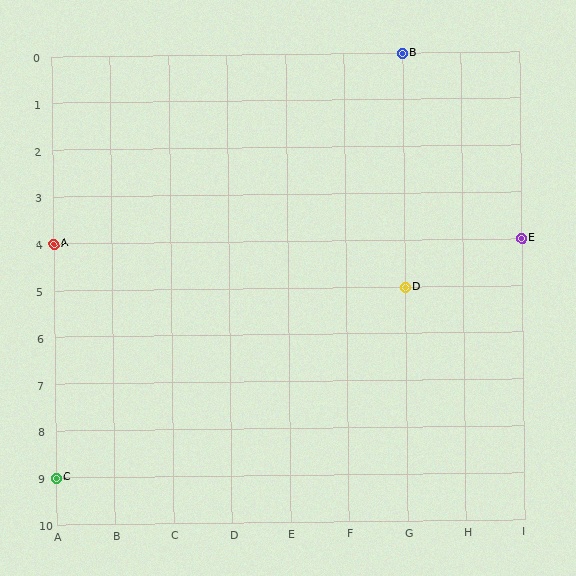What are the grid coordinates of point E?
Point E is at grid coordinates (I, 4).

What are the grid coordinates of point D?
Point D is at grid coordinates (G, 5).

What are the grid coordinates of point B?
Point B is at grid coordinates (G, 0).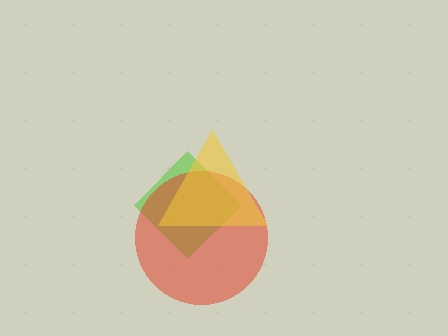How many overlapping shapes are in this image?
There are 3 overlapping shapes in the image.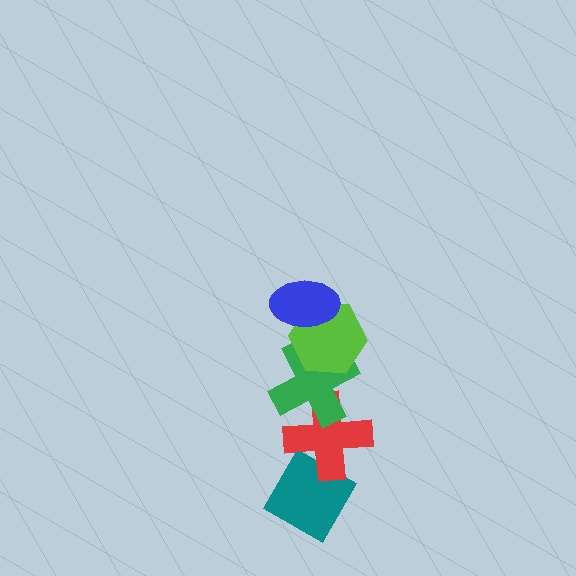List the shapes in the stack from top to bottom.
From top to bottom: the blue ellipse, the lime hexagon, the green cross, the red cross, the teal diamond.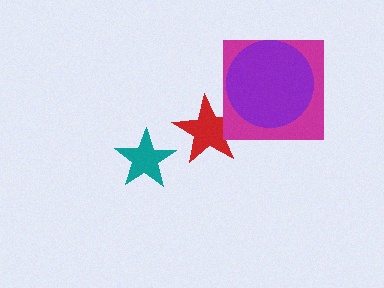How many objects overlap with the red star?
1 object overlaps with the red star.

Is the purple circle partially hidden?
No, no other shape covers it.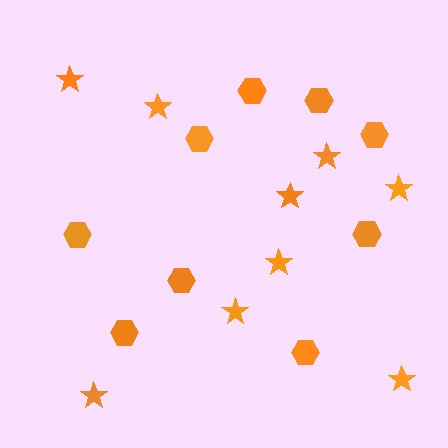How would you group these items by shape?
There are 2 groups: one group of stars (9) and one group of hexagons (9).